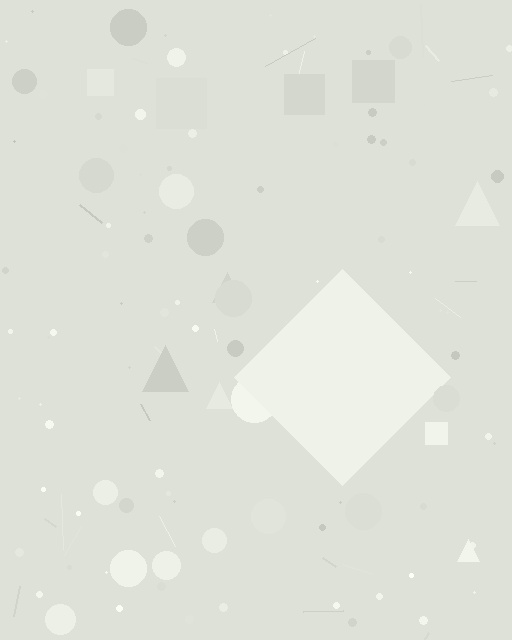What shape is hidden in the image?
A diamond is hidden in the image.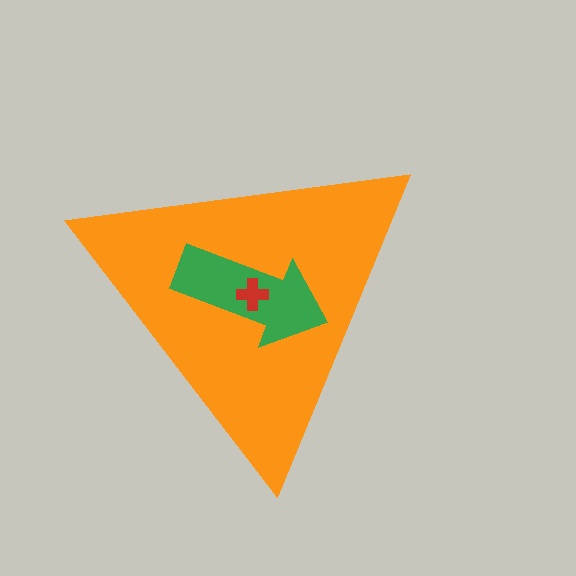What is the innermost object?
The red cross.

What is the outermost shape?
The orange triangle.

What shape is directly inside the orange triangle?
The green arrow.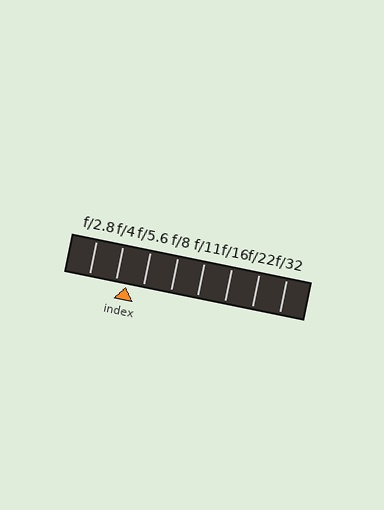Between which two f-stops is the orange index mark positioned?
The index mark is between f/4 and f/5.6.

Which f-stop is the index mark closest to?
The index mark is closest to f/4.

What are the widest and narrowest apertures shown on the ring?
The widest aperture shown is f/2.8 and the narrowest is f/32.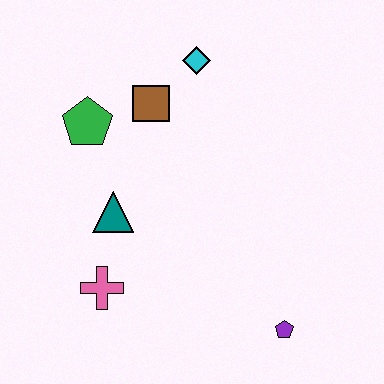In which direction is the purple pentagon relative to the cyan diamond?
The purple pentagon is below the cyan diamond.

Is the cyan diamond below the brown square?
No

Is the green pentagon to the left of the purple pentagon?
Yes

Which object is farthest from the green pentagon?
The purple pentagon is farthest from the green pentagon.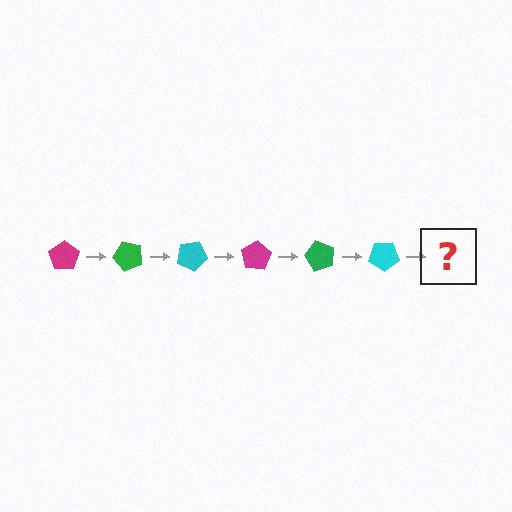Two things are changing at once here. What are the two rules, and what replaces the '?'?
The two rules are that it rotates 50 degrees each step and the color cycles through magenta, green, and cyan. The '?' should be a magenta pentagon, rotated 300 degrees from the start.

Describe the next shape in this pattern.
It should be a magenta pentagon, rotated 300 degrees from the start.